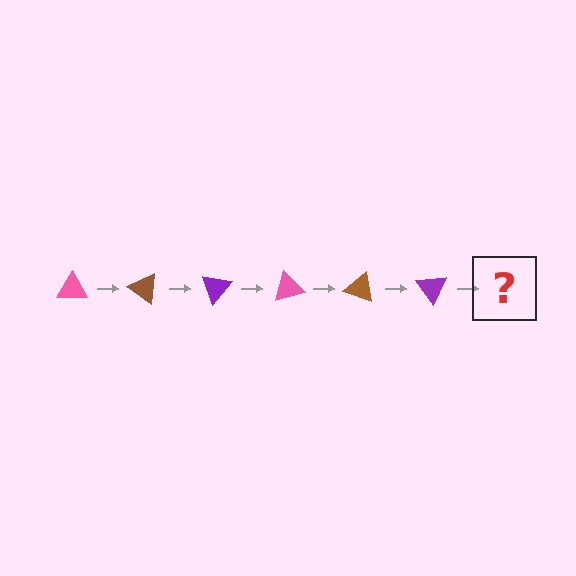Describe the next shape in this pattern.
It should be a pink triangle, rotated 210 degrees from the start.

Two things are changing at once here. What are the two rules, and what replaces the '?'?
The two rules are that it rotates 35 degrees each step and the color cycles through pink, brown, and purple. The '?' should be a pink triangle, rotated 210 degrees from the start.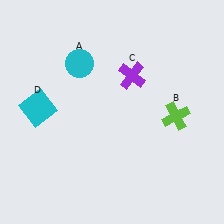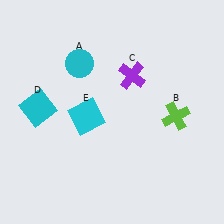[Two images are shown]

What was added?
A cyan square (E) was added in Image 2.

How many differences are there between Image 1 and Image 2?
There is 1 difference between the two images.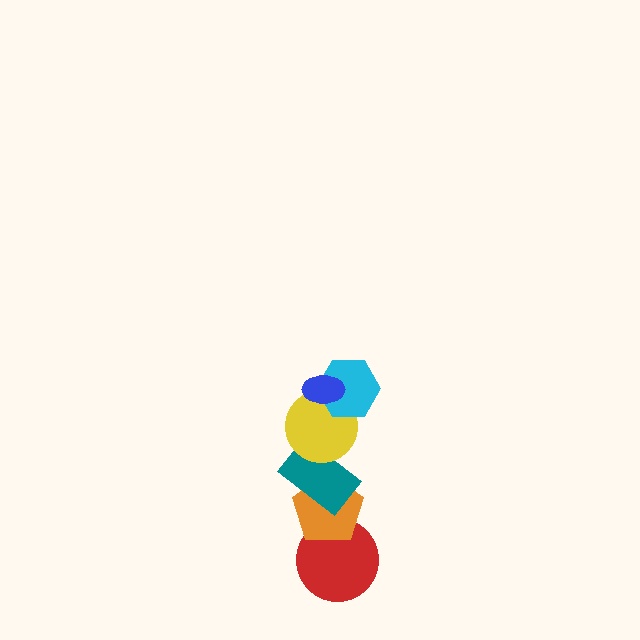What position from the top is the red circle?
The red circle is 6th from the top.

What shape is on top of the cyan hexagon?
The blue ellipse is on top of the cyan hexagon.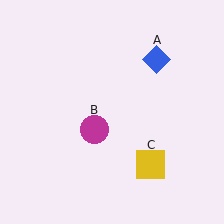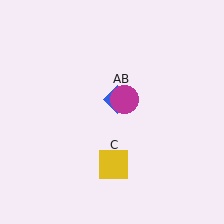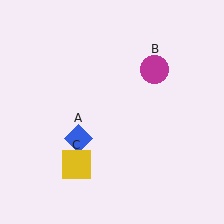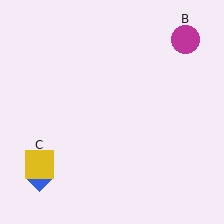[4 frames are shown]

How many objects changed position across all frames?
3 objects changed position: blue diamond (object A), magenta circle (object B), yellow square (object C).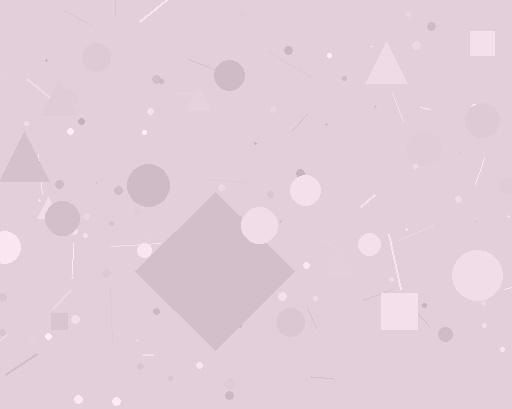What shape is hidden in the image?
A diamond is hidden in the image.